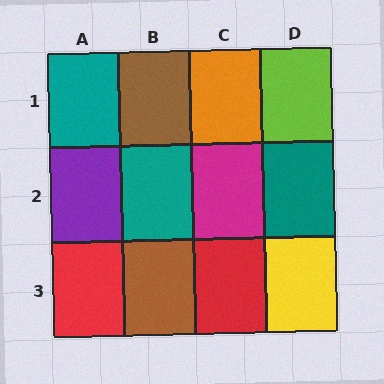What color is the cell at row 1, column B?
Brown.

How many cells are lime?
1 cell is lime.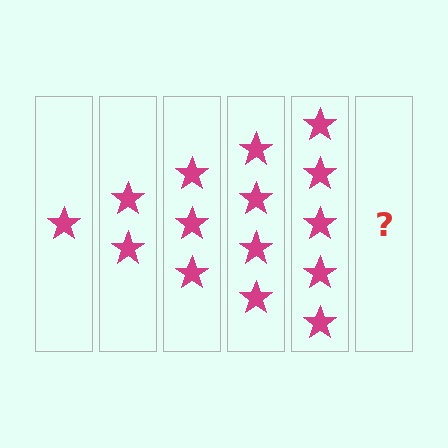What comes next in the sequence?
The next element should be 6 stars.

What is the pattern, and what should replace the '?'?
The pattern is that each step adds one more star. The '?' should be 6 stars.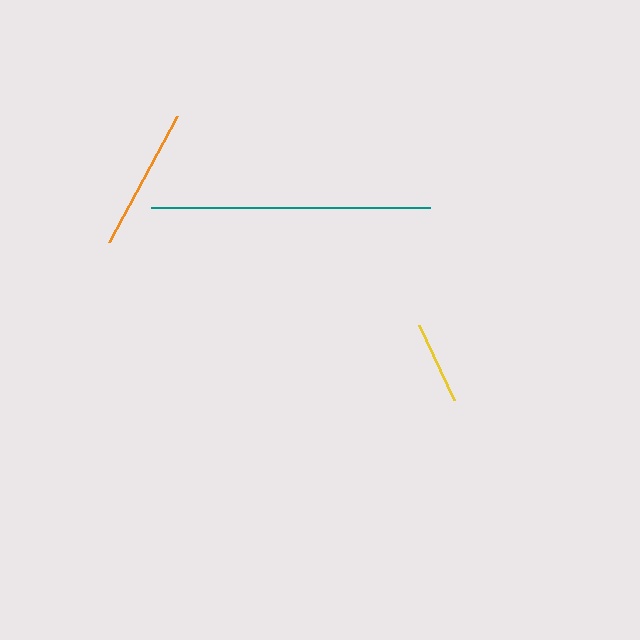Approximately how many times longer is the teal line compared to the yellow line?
The teal line is approximately 3.4 times the length of the yellow line.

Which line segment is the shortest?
The yellow line is the shortest at approximately 83 pixels.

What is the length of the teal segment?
The teal segment is approximately 278 pixels long.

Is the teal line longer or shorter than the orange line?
The teal line is longer than the orange line.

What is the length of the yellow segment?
The yellow segment is approximately 83 pixels long.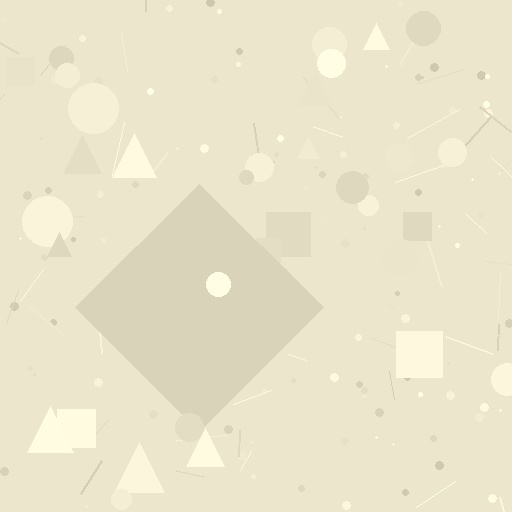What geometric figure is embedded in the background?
A diamond is embedded in the background.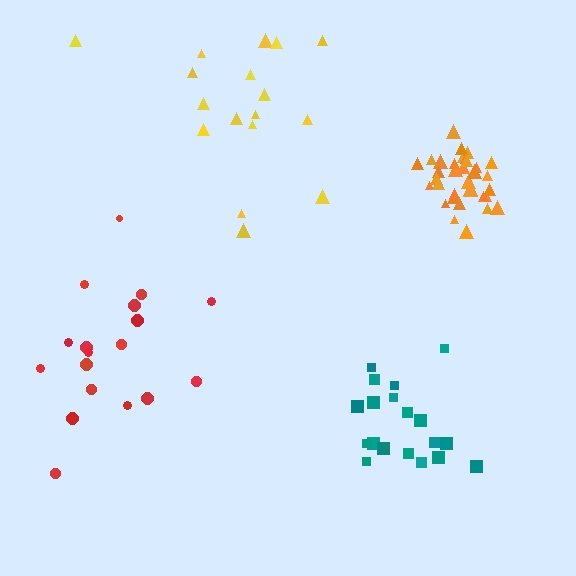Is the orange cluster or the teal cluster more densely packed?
Orange.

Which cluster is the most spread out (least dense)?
Red.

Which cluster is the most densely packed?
Orange.